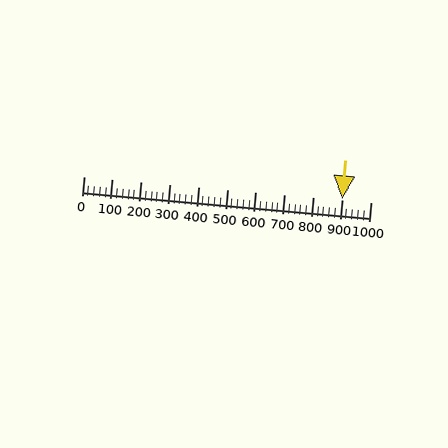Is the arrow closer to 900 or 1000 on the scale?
The arrow is closer to 900.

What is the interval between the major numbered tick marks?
The major tick marks are spaced 100 units apart.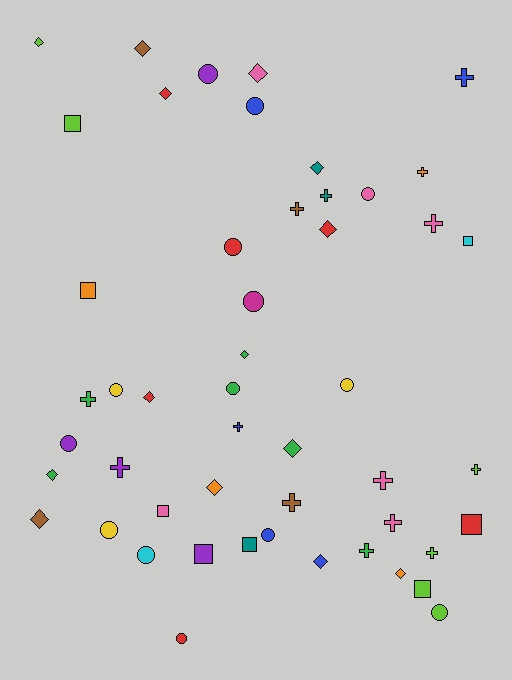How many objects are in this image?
There are 50 objects.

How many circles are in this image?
There are 14 circles.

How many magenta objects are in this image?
There is 1 magenta object.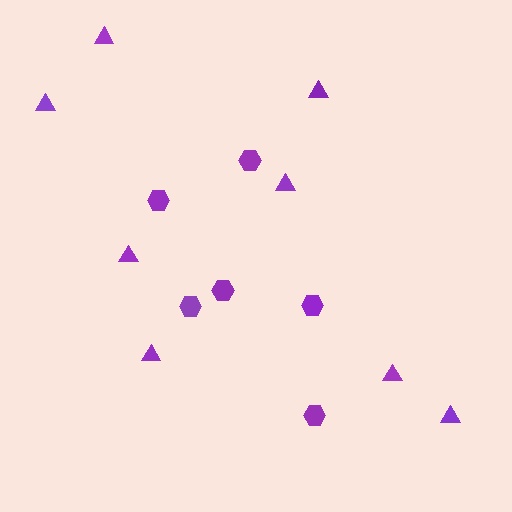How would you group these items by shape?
There are 2 groups: one group of hexagons (6) and one group of triangles (8).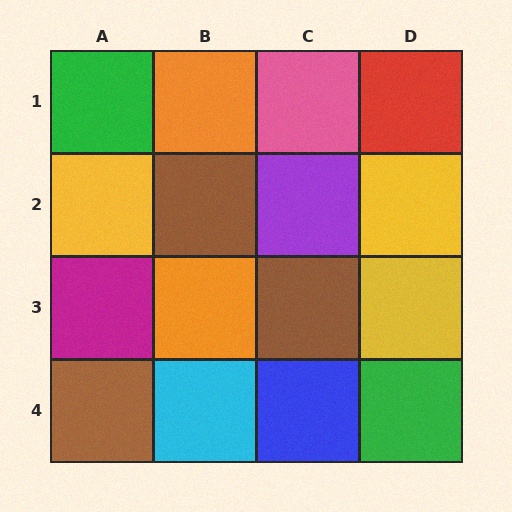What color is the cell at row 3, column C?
Brown.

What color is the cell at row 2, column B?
Brown.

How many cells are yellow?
3 cells are yellow.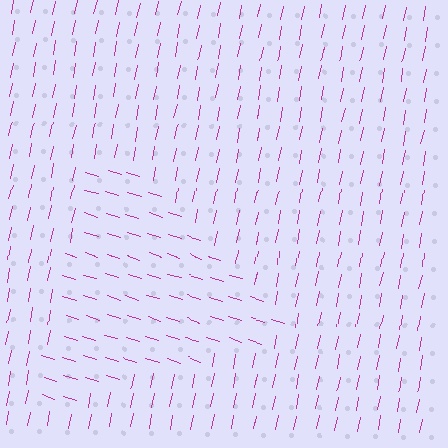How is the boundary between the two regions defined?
The boundary is defined purely by a change in line orientation (approximately 83 degrees difference). All lines are the same color and thickness.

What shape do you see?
I see a triangle.